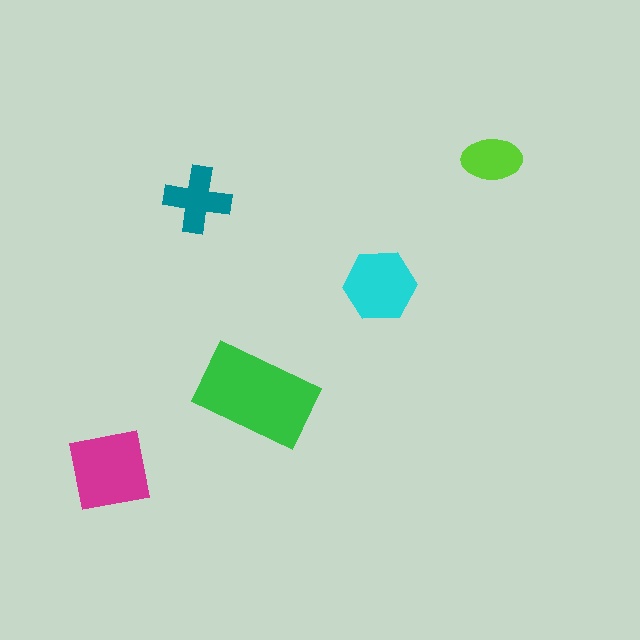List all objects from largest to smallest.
The green rectangle, the magenta square, the cyan hexagon, the teal cross, the lime ellipse.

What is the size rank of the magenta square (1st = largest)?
2nd.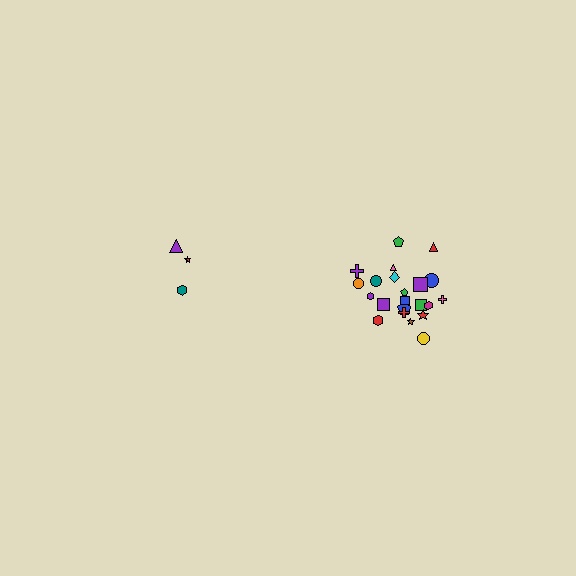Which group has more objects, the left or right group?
The right group.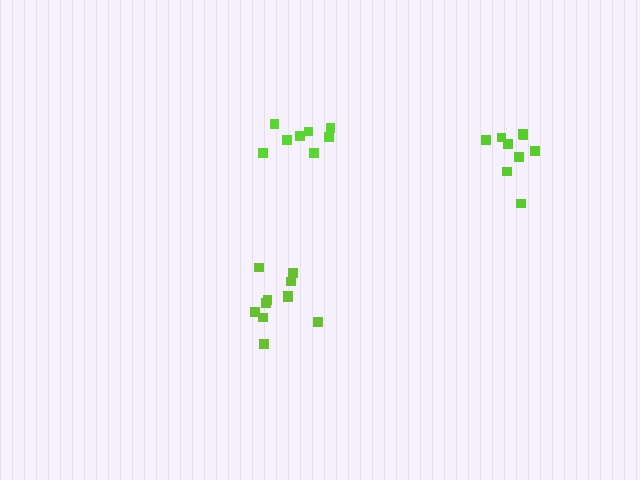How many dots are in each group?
Group 1: 11 dots, Group 2: 9 dots, Group 3: 8 dots (28 total).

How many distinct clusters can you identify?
There are 3 distinct clusters.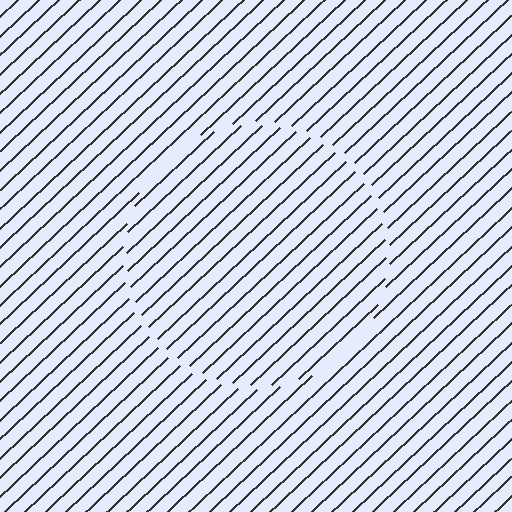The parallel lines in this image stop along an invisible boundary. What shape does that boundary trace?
An illusory circle. The interior of the shape contains the same grating, shifted by half a period — the contour is defined by the phase discontinuity where line-ends from the inner and outer gratings abut.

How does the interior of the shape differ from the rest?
The interior of the shape contains the same grating, shifted by half a period — the contour is defined by the phase discontinuity where line-ends from the inner and outer gratings abut.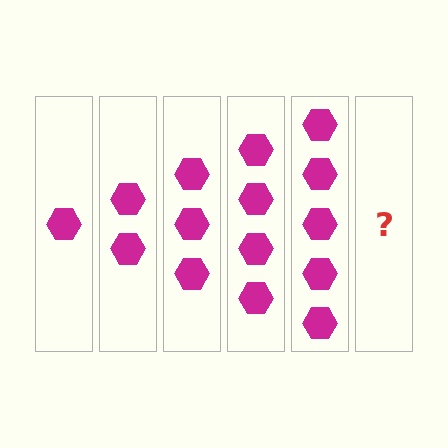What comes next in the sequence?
The next element should be 6 hexagons.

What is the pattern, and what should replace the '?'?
The pattern is that each step adds one more hexagon. The '?' should be 6 hexagons.